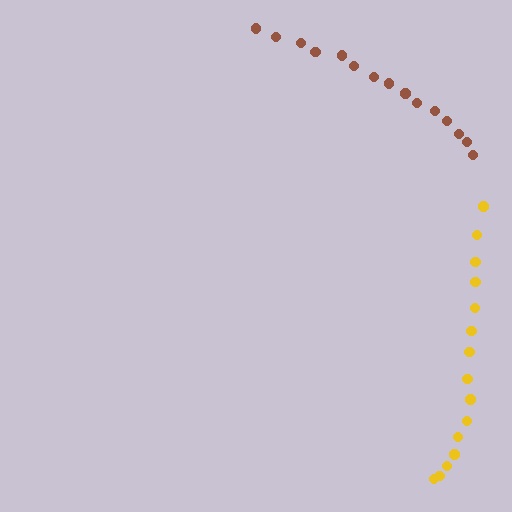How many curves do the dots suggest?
There are 2 distinct paths.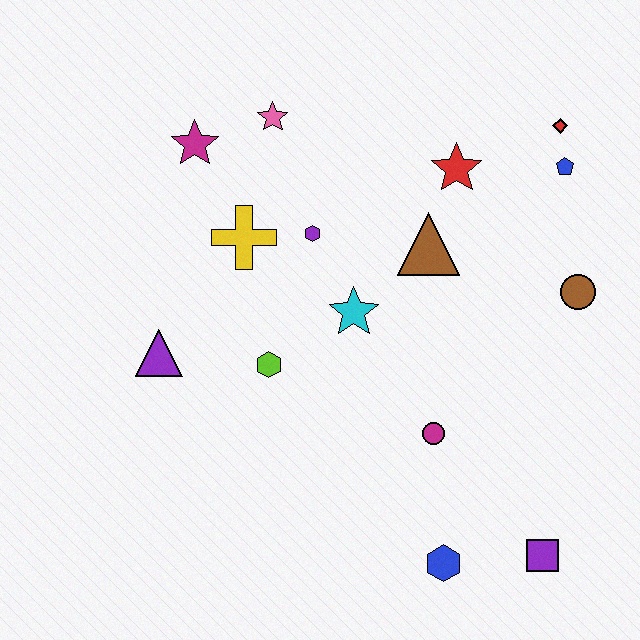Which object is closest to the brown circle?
The blue pentagon is closest to the brown circle.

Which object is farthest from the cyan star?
The purple square is farthest from the cyan star.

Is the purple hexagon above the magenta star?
No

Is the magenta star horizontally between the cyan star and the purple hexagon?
No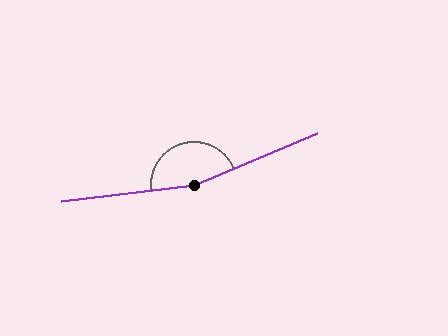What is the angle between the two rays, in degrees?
Approximately 164 degrees.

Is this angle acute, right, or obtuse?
It is obtuse.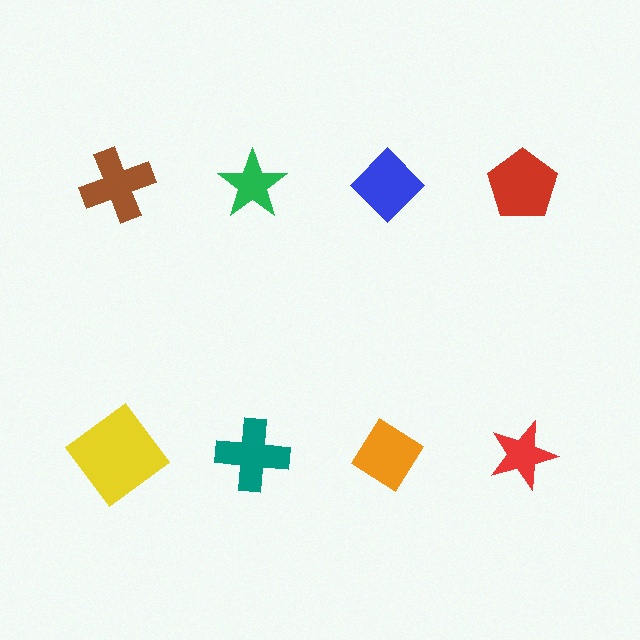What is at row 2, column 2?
A teal cross.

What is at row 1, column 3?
A blue diamond.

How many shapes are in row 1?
4 shapes.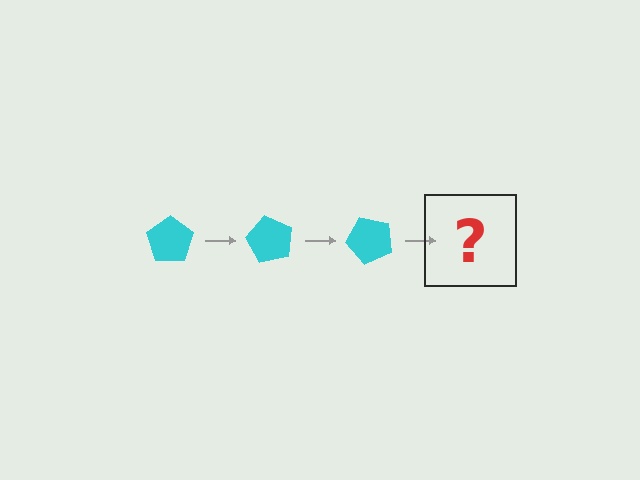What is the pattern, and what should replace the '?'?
The pattern is that the pentagon rotates 60 degrees each step. The '?' should be a cyan pentagon rotated 180 degrees.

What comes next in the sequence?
The next element should be a cyan pentagon rotated 180 degrees.